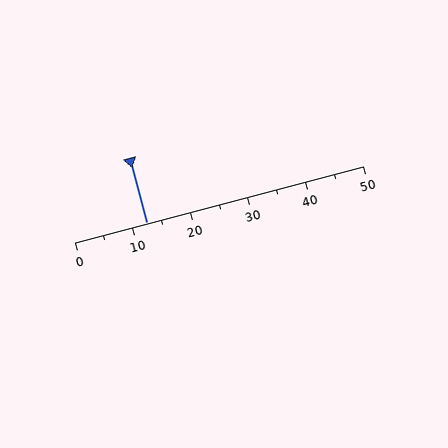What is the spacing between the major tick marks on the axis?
The major ticks are spaced 10 apart.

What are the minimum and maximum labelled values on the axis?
The axis runs from 0 to 50.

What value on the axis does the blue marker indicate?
The marker indicates approximately 12.5.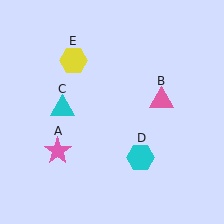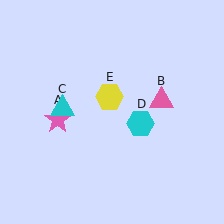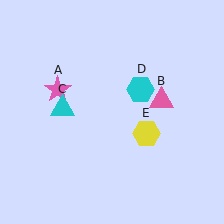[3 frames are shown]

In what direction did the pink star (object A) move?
The pink star (object A) moved up.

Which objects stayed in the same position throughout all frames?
Pink triangle (object B) and cyan triangle (object C) remained stationary.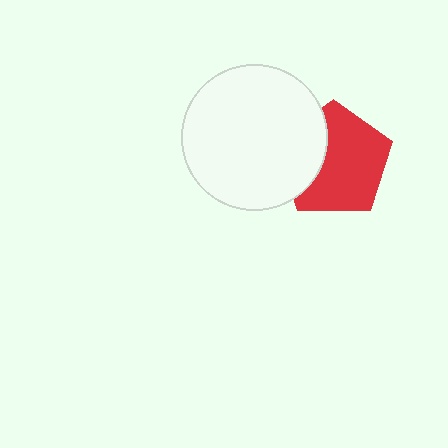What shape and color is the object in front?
The object in front is a white circle.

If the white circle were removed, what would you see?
You would see the complete red pentagon.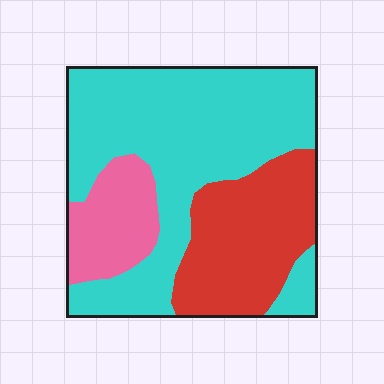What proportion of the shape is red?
Red covers 28% of the shape.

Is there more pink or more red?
Red.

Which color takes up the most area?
Cyan, at roughly 60%.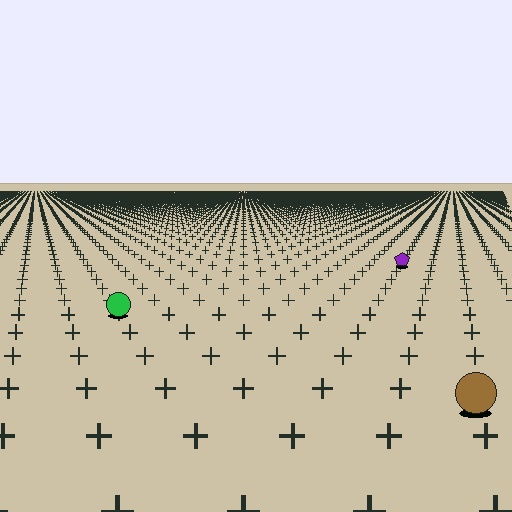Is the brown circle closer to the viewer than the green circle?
Yes. The brown circle is closer — you can tell from the texture gradient: the ground texture is coarser near it.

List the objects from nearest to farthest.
From nearest to farthest: the brown circle, the green circle, the purple pentagon.